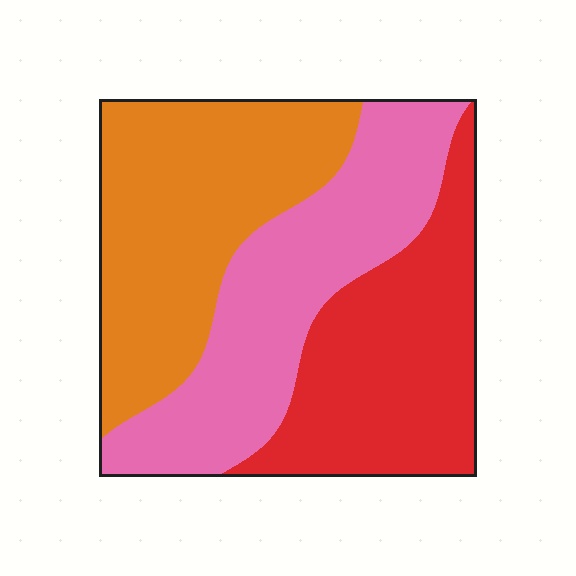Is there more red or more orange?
Orange.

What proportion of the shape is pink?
Pink takes up about one third (1/3) of the shape.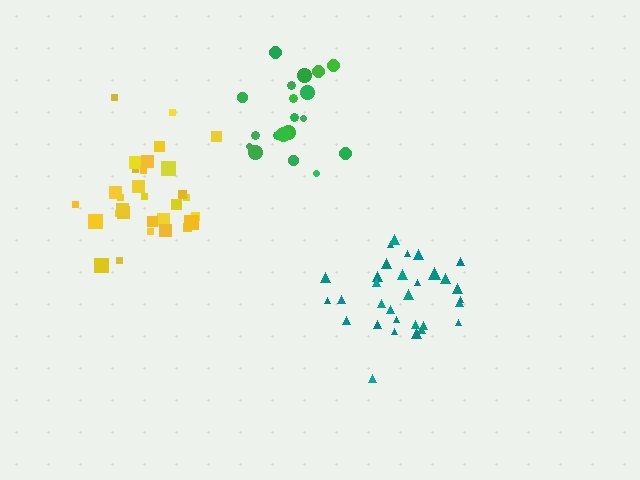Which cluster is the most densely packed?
Yellow.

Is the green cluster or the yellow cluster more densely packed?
Yellow.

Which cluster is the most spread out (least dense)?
Green.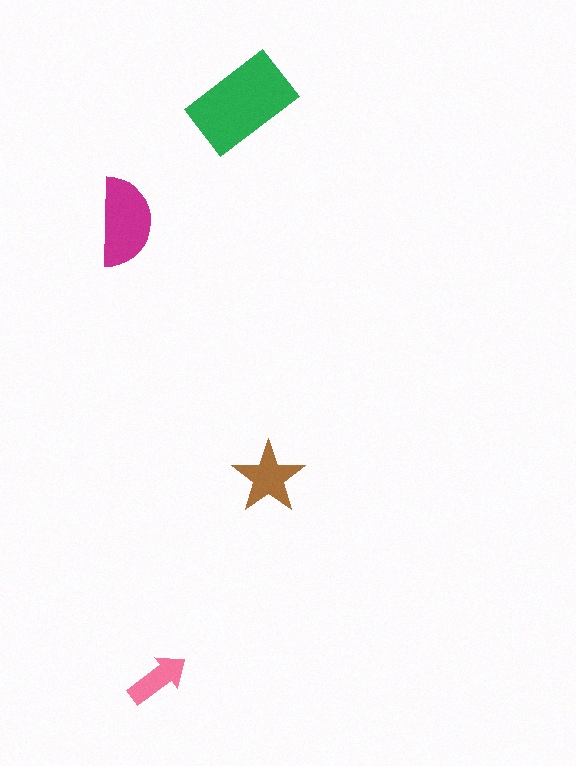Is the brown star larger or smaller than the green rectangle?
Smaller.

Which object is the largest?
The green rectangle.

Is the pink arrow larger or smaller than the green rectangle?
Smaller.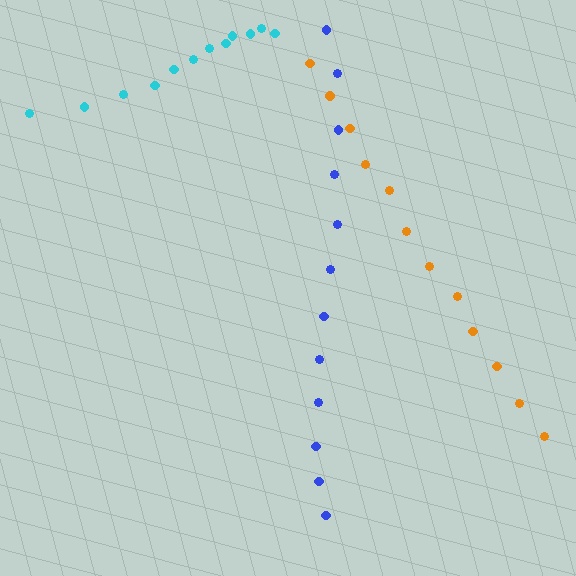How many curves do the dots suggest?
There are 3 distinct paths.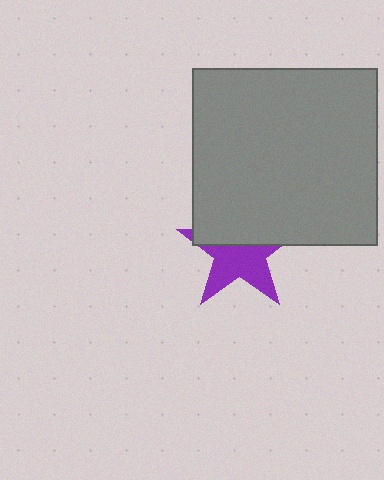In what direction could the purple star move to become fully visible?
The purple star could move down. That would shift it out from behind the gray rectangle entirely.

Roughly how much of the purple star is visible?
About half of it is visible (roughly 55%).